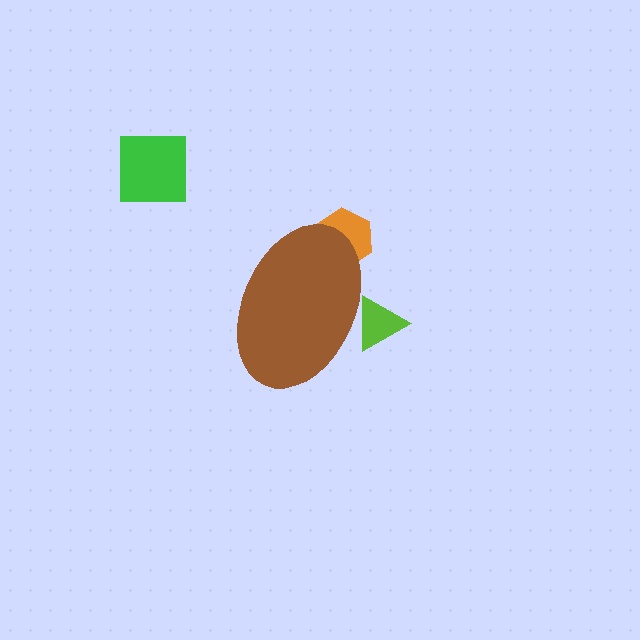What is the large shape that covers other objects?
A brown ellipse.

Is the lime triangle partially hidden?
Yes, the lime triangle is partially hidden behind the brown ellipse.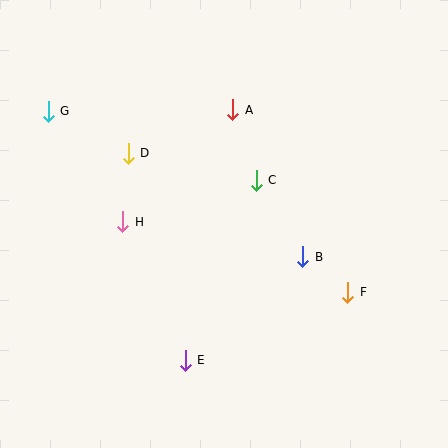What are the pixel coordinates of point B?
Point B is at (303, 257).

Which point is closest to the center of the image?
Point C at (256, 180) is closest to the center.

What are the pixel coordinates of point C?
Point C is at (256, 180).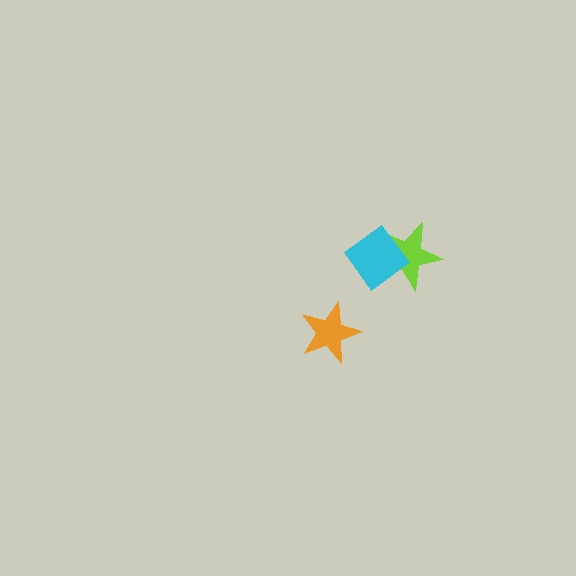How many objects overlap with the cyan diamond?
1 object overlaps with the cyan diamond.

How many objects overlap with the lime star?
1 object overlaps with the lime star.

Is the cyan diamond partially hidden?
No, no other shape covers it.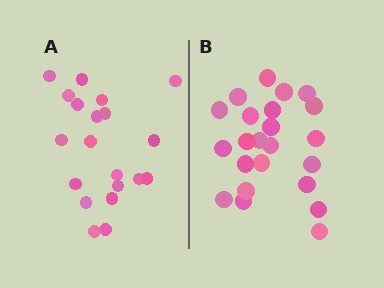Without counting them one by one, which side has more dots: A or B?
Region B (the right region) has more dots.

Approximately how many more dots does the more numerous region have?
Region B has just a few more — roughly 2 or 3 more dots than region A.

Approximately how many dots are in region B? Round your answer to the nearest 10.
About 20 dots. (The exact count is 23, which rounds to 20.)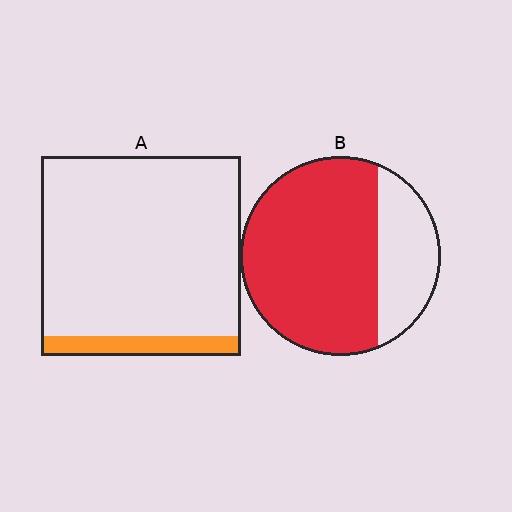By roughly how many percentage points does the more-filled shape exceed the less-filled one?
By roughly 65 percentage points (B over A).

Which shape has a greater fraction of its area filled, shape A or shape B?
Shape B.